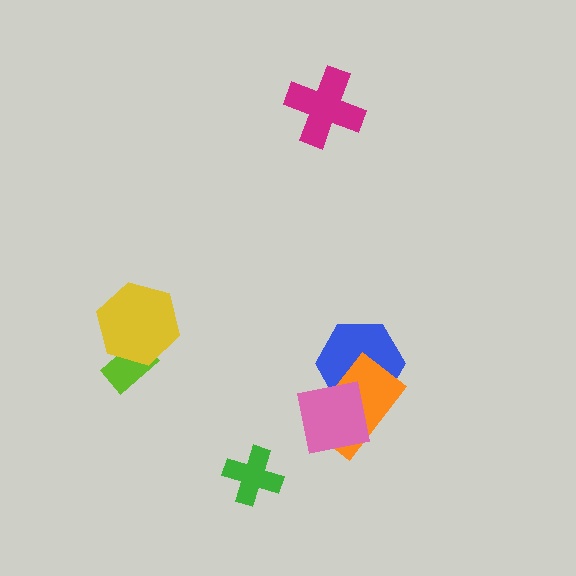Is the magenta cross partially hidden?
No, no other shape covers it.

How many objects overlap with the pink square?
2 objects overlap with the pink square.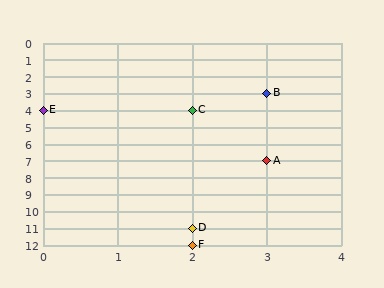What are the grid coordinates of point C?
Point C is at grid coordinates (2, 4).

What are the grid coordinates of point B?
Point B is at grid coordinates (3, 3).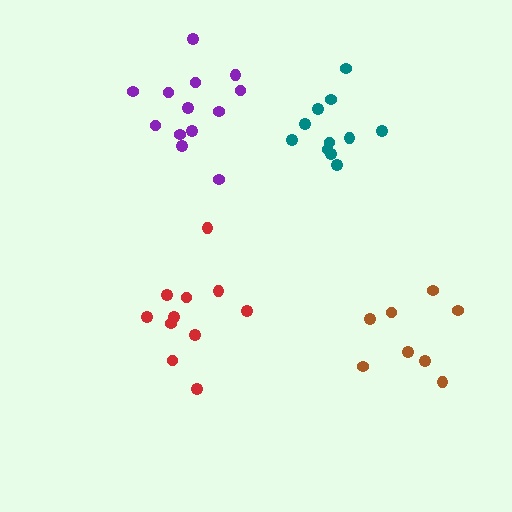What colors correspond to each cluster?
The clusters are colored: brown, purple, red, teal.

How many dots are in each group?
Group 1: 8 dots, Group 2: 13 dots, Group 3: 11 dots, Group 4: 11 dots (43 total).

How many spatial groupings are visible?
There are 4 spatial groupings.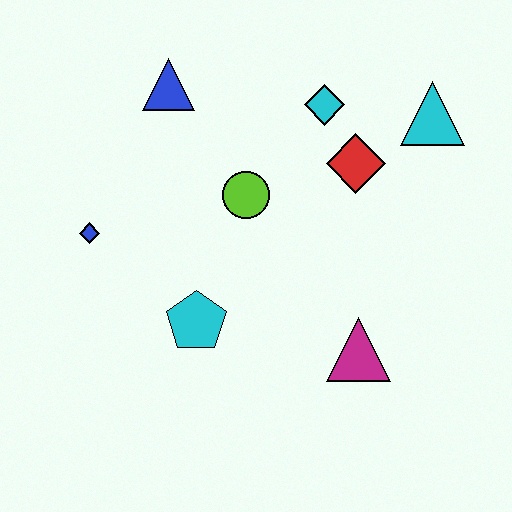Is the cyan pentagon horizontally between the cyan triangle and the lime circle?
No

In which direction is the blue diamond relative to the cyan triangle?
The blue diamond is to the left of the cyan triangle.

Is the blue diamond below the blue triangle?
Yes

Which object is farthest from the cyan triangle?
The blue diamond is farthest from the cyan triangle.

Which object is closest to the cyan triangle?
The red diamond is closest to the cyan triangle.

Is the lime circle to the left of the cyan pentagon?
No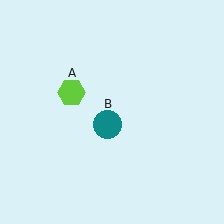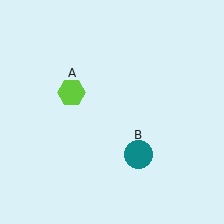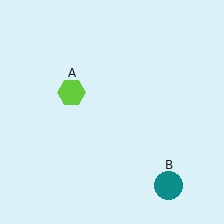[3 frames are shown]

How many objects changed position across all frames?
1 object changed position: teal circle (object B).